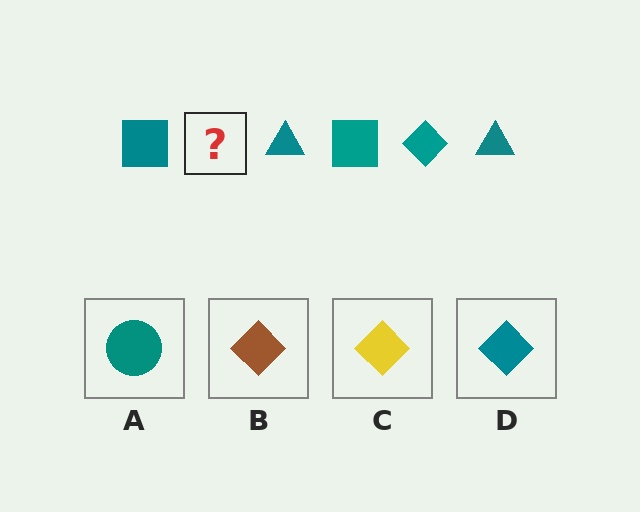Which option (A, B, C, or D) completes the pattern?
D.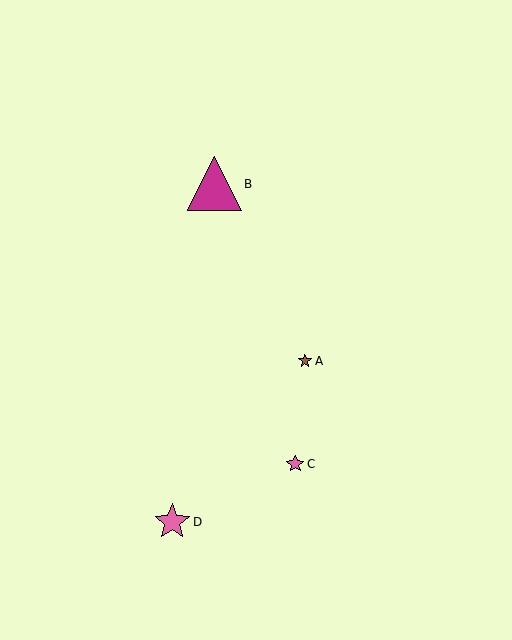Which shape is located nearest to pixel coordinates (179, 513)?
The pink star (labeled D) at (172, 522) is nearest to that location.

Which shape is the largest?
The magenta triangle (labeled B) is the largest.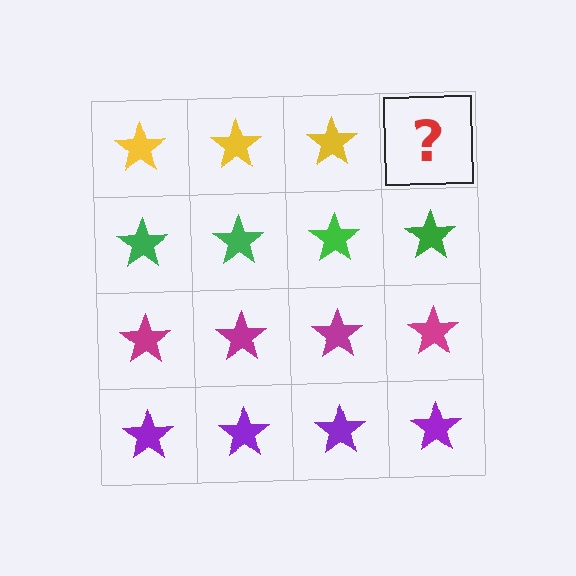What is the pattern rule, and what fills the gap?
The rule is that each row has a consistent color. The gap should be filled with a yellow star.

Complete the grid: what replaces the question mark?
The question mark should be replaced with a yellow star.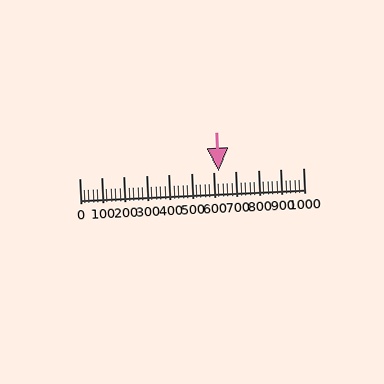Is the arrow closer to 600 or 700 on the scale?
The arrow is closer to 600.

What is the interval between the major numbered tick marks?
The major tick marks are spaced 100 units apart.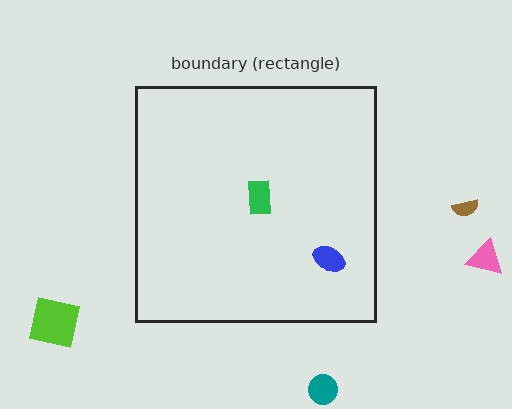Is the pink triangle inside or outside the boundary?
Outside.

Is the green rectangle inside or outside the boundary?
Inside.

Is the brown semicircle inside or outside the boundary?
Outside.